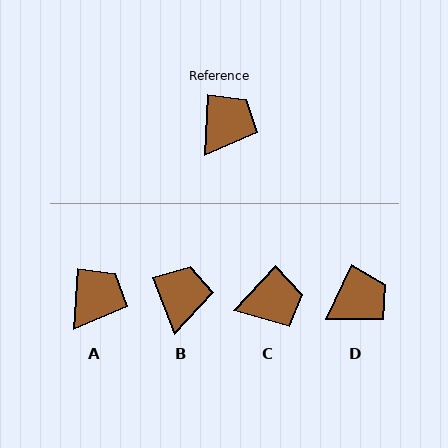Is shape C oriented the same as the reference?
No, it is off by about 40 degrees.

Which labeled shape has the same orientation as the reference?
A.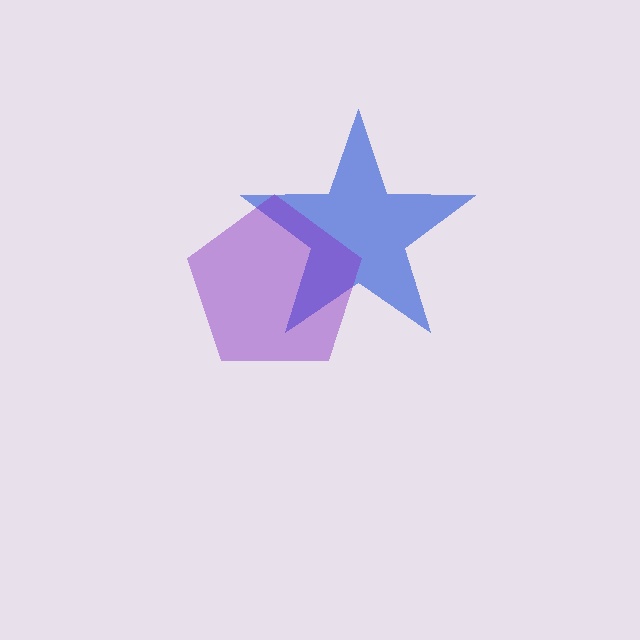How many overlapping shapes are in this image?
There are 2 overlapping shapes in the image.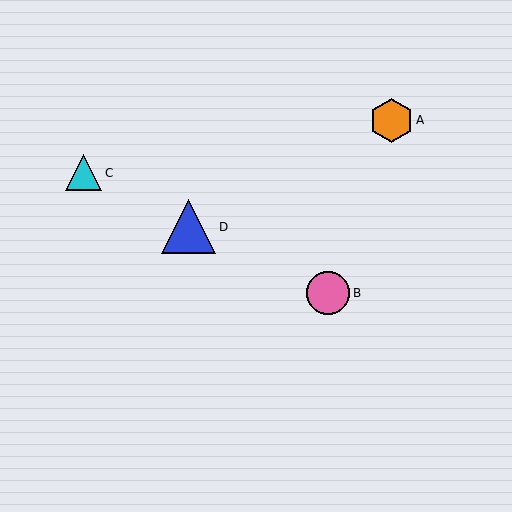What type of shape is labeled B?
Shape B is a pink circle.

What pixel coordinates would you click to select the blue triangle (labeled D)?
Click at (189, 227) to select the blue triangle D.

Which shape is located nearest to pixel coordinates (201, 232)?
The blue triangle (labeled D) at (189, 227) is nearest to that location.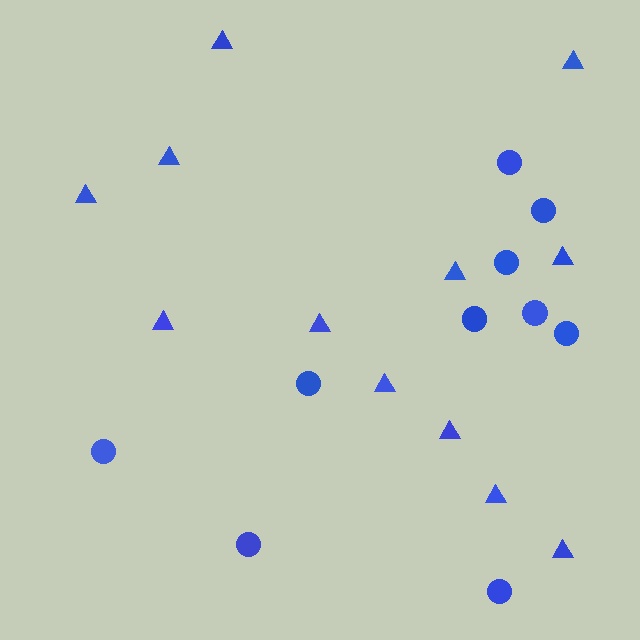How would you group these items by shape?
There are 2 groups: one group of triangles (12) and one group of circles (10).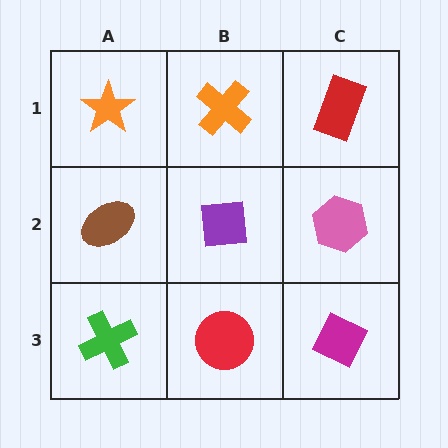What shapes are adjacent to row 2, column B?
An orange cross (row 1, column B), a red circle (row 3, column B), a brown ellipse (row 2, column A), a pink hexagon (row 2, column C).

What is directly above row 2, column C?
A red rectangle.